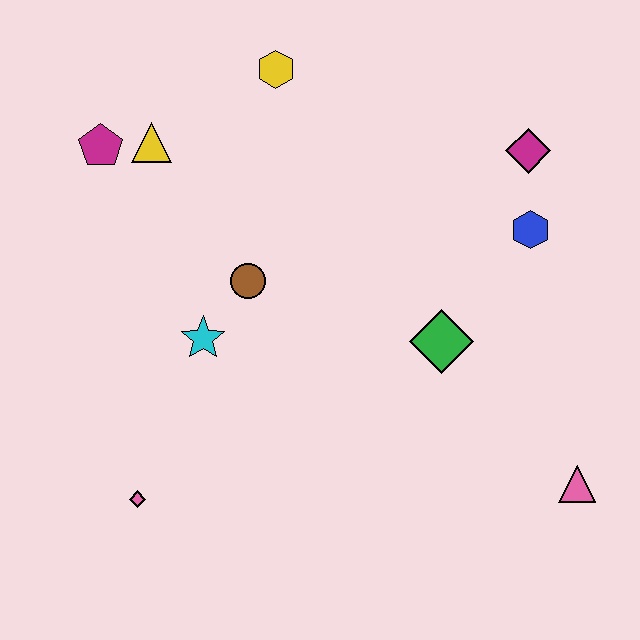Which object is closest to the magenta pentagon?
The yellow triangle is closest to the magenta pentagon.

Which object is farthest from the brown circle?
The pink triangle is farthest from the brown circle.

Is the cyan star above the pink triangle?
Yes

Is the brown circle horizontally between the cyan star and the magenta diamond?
Yes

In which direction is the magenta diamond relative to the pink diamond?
The magenta diamond is to the right of the pink diamond.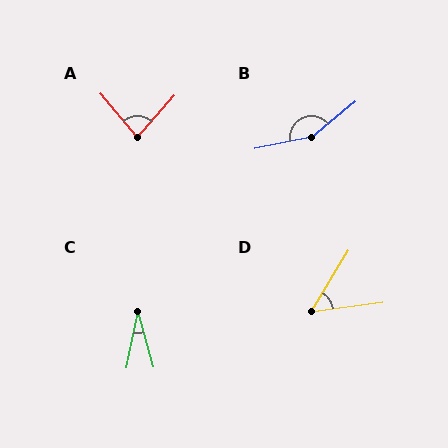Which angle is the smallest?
C, at approximately 26 degrees.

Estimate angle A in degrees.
Approximately 82 degrees.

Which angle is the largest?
B, at approximately 153 degrees.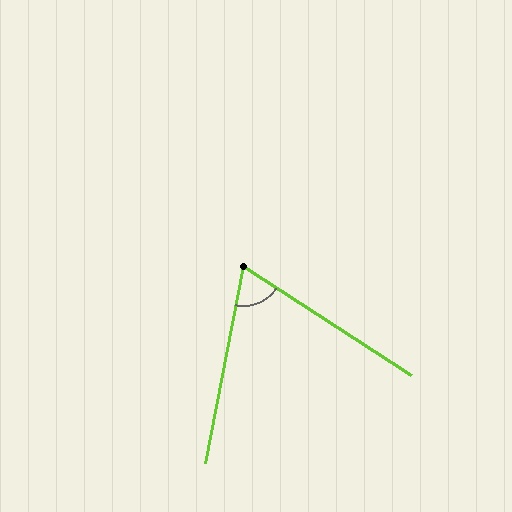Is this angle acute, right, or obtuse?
It is acute.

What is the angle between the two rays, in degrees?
Approximately 68 degrees.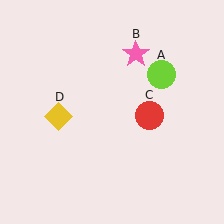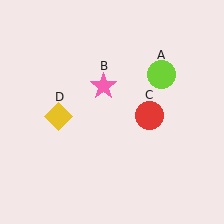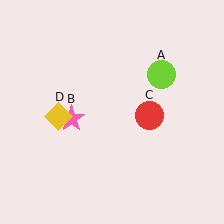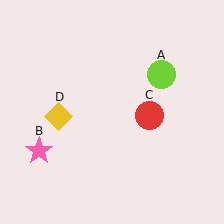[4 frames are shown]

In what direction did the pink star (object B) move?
The pink star (object B) moved down and to the left.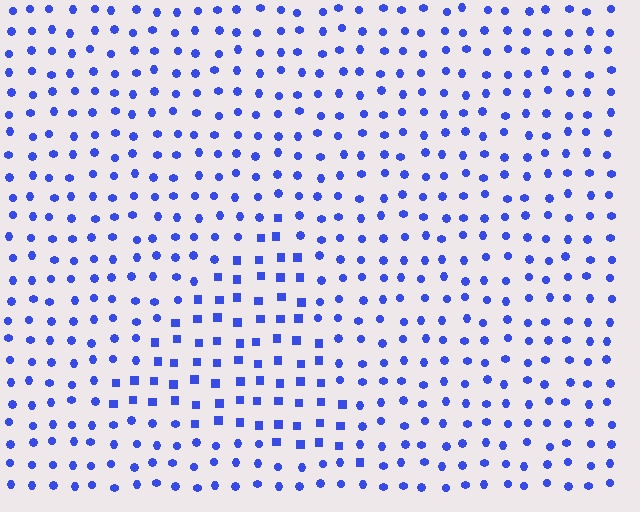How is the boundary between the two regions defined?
The boundary is defined by a change in element shape: squares inside vs. circles outside. All elements share the same color and spacing.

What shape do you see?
I see a triangle.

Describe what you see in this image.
The image is filled with small blue elements arranged in a uniform grid. A triangle-shaped region contains squares, while the surrounding area contains circles. The boundary is defined purely by the change in element shape.